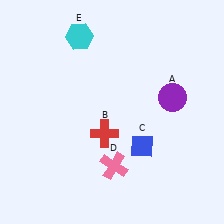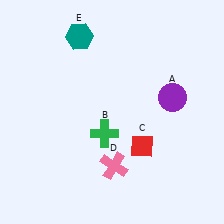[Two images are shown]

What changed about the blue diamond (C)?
In Image 1, C is blue. In Image 2, it changed to red.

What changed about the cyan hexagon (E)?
In Image 1, E is cyan. In Image 2, it changed to teal.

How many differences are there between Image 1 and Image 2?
There are 3 differences between the two images.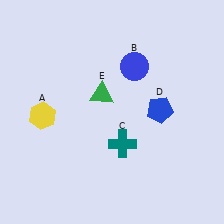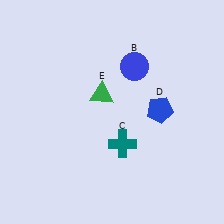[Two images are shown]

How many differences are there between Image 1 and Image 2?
There is 1 difference between the two images.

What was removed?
The yellow hexagon (A) was removed in Image 2.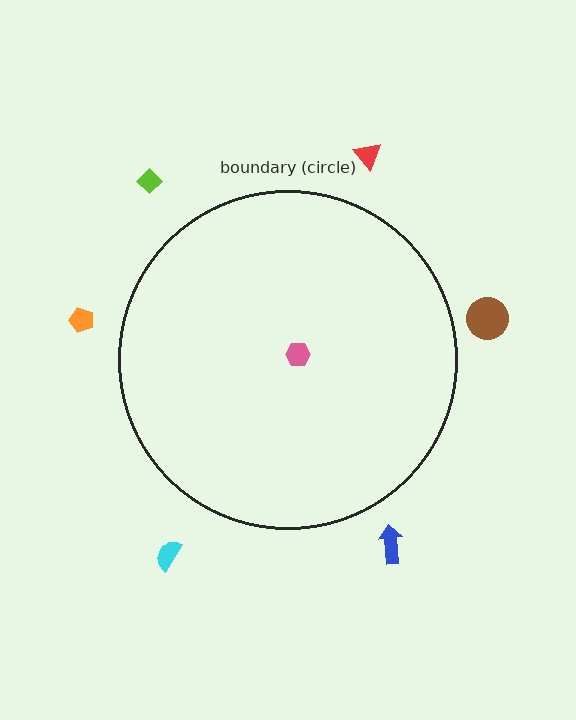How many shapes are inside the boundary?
1 inside, 6 outside.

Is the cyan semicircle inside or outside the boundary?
Outside.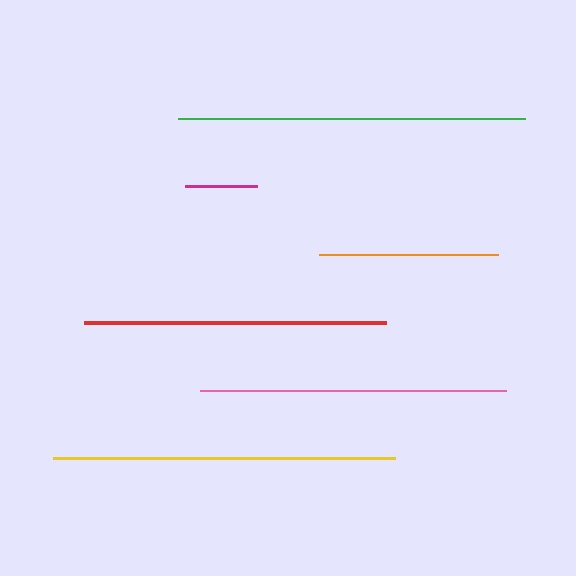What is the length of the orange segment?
The orange segment is approximately 180 pixels long.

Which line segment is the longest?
The green line is the longest at approximately 347 pixels.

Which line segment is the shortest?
The magenta line is the shortest at approximately 72 pixels.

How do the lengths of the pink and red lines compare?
The pink and red lines are approximately the same length.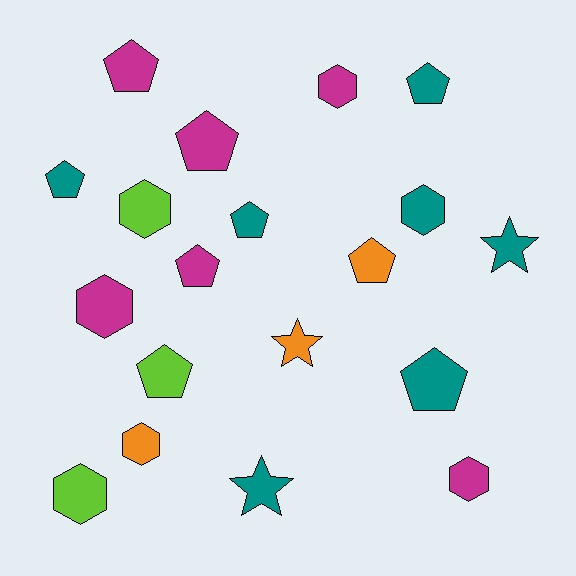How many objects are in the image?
There are 19 objects.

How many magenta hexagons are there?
There are 3 magenta hexagons.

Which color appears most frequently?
Teal, with 7 objects.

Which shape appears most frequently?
Pentagon, with 9 objects.